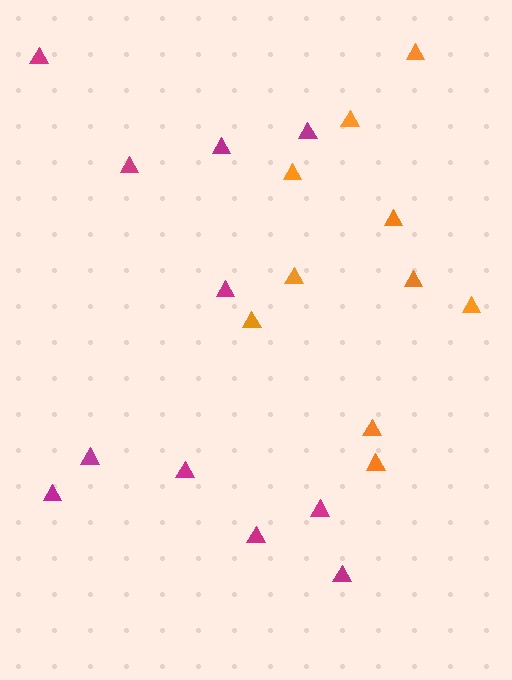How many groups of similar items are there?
There are 2 groups: one group of magenta triangles (11) and one group of orange triangles (10).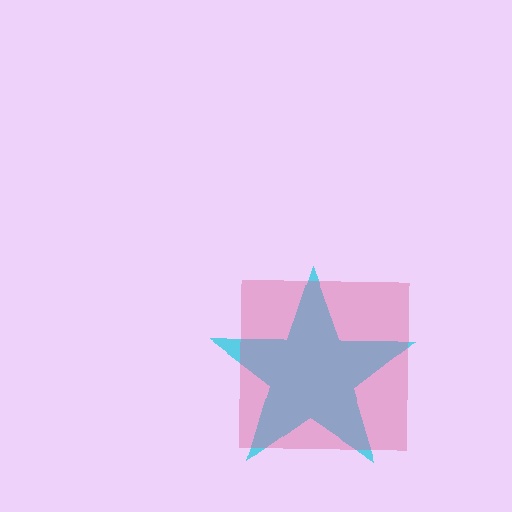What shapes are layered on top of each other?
The layered shapes are: a cyan star, a pink square.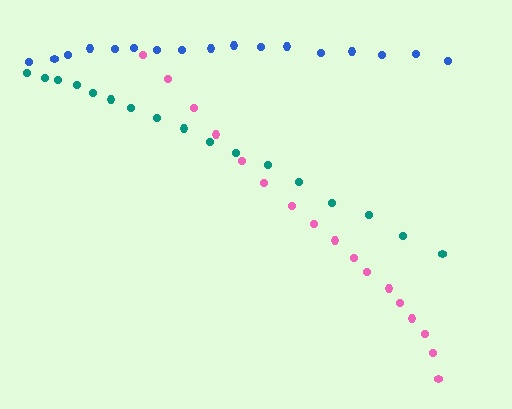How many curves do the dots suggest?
There are 3 distinct paths.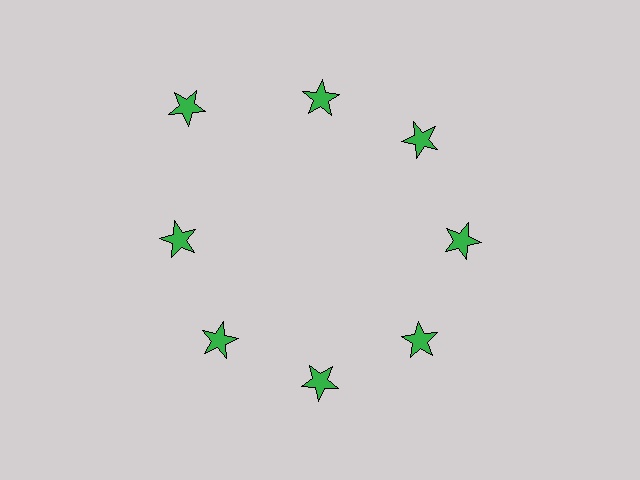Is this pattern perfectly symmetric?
No. The 8 green stars are arranged in a ring, but one element near the 10 o'clock position is pushed outward from the center, breaking the 8-fold rotational symmetry.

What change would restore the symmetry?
The symmetry would be restored by moving it inward, back onto the ring so that all 8 stars sit at equal angles and equal distance from the center.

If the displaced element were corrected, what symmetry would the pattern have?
It would have 8-fold rotational symmetry — the pattern would map onto itself every 45 degrees.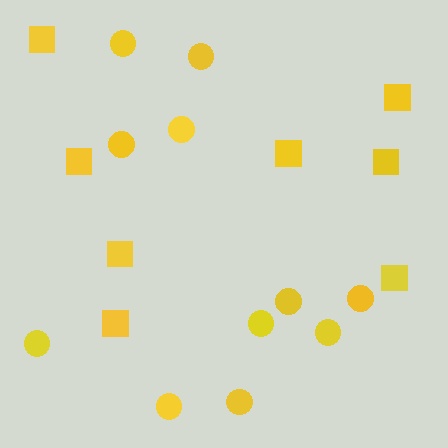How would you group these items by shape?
There are 2 groups: one group of squares (8) and one group of circles (11).